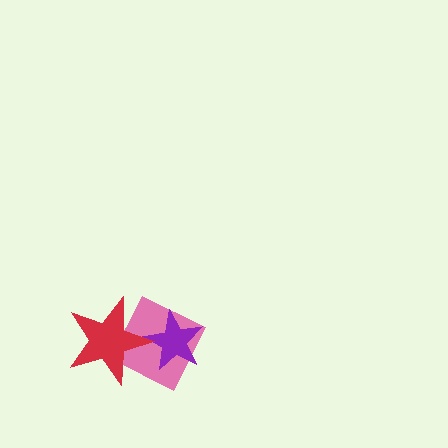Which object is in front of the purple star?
The red star is in front of the purple star.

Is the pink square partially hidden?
Yes, it is partially covered by another shape.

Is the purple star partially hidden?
Yes, it is partially covered by another shape.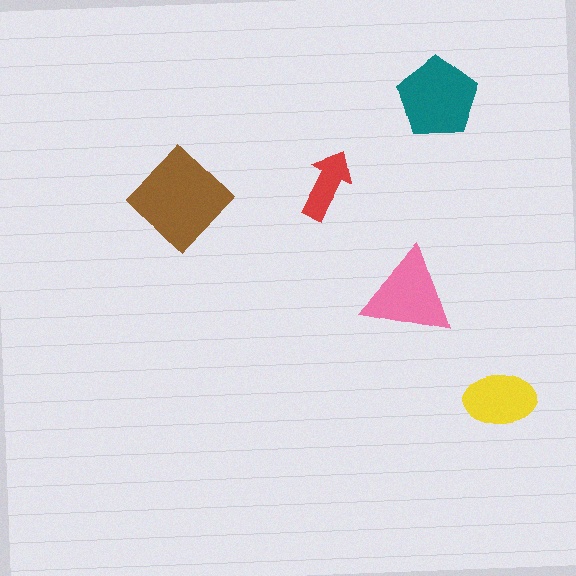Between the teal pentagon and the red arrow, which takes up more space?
The teal pentagon.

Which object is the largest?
The brown diamond.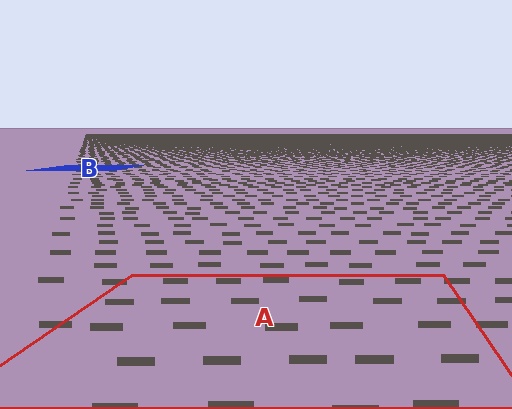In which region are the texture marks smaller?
The texture marks are smaller in region B, because it is farther away.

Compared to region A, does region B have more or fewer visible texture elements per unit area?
Region B has more texture elements per unit area — they are packed more densely because it is farther away.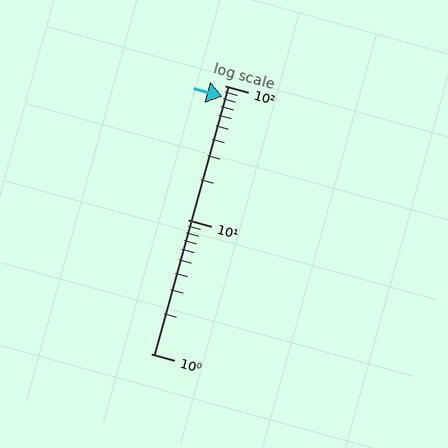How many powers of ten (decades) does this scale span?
The scale spans 2 decades, from 1 to 100.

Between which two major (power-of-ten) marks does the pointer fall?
The pointer is between 10 and 100.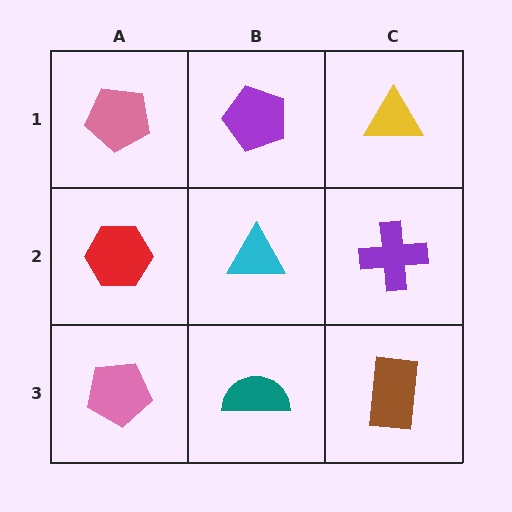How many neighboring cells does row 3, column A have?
2.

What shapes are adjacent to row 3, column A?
A red hexagon (row 2, column A), a teal semicircle (row 3, column B).